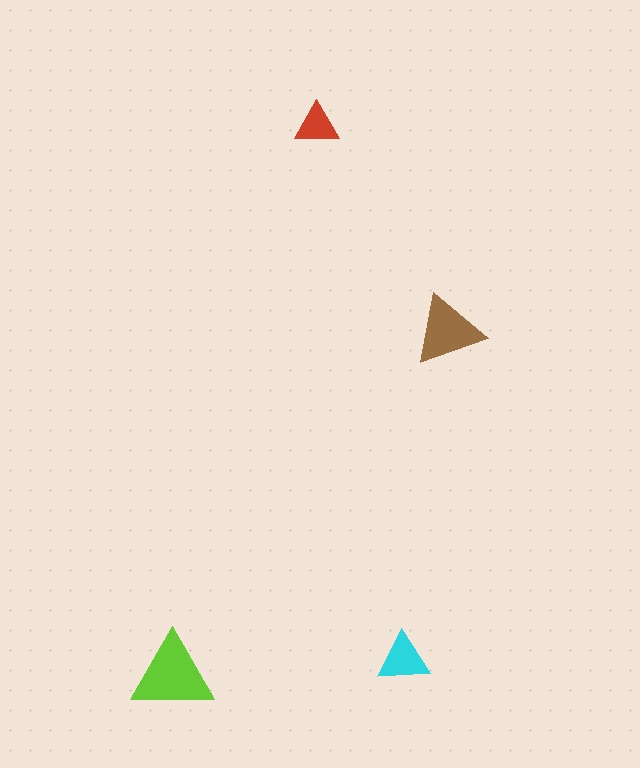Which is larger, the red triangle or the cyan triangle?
The cyan one.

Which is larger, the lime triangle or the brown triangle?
The lime one.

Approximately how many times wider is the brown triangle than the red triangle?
About 1.5 times wider.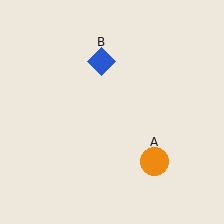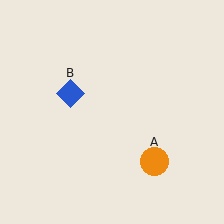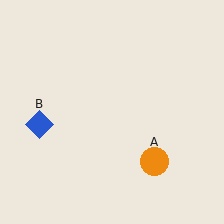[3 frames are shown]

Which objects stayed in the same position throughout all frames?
Orange circle (object A) remained stationary.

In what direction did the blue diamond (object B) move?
The blue diamond (object B) moved down and to the left.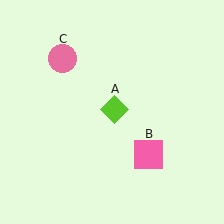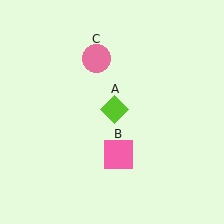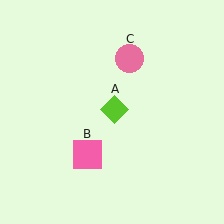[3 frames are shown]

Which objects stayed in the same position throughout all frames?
Lime diamond (object A) remained stationary.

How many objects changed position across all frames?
2 objects changed position: pink square (object B), pink circle (object C).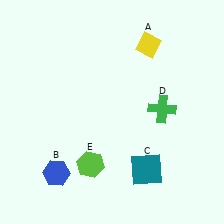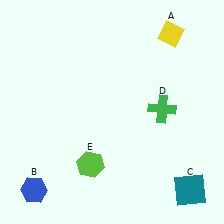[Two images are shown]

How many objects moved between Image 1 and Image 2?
3 objects moved between the two images.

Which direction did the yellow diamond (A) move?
The yellow diamond (A) moved right.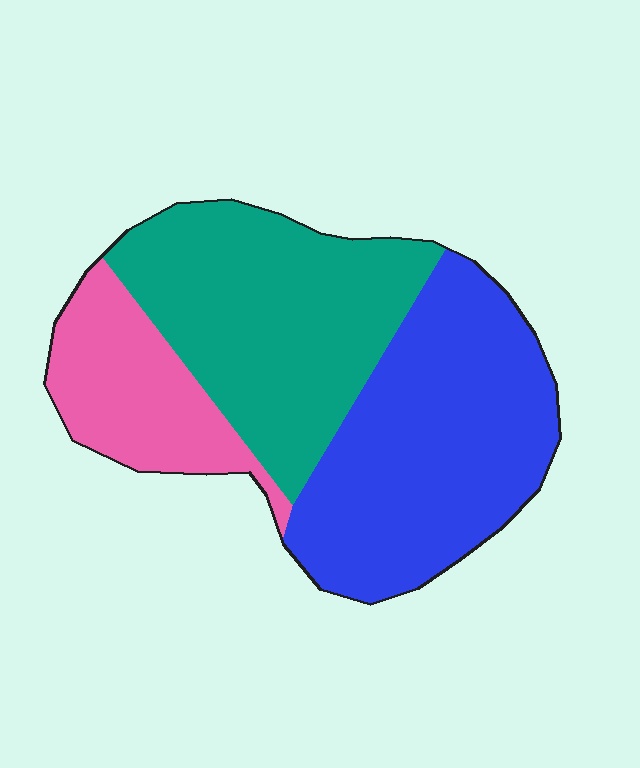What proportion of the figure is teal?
Teal covers around 40% of the figure.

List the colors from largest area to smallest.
From largest to smallest: blue, teal, pink.